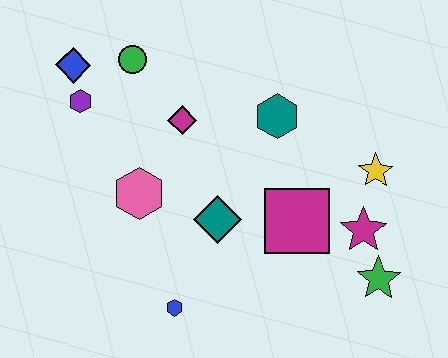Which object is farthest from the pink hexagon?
The green star is farthest from the pink hexagon.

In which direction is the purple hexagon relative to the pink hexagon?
The purple hexagon is above the pink hexagon.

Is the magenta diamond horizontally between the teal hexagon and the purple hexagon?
Yes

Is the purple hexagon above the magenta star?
Yes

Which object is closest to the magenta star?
The green star is closest to the magenta star.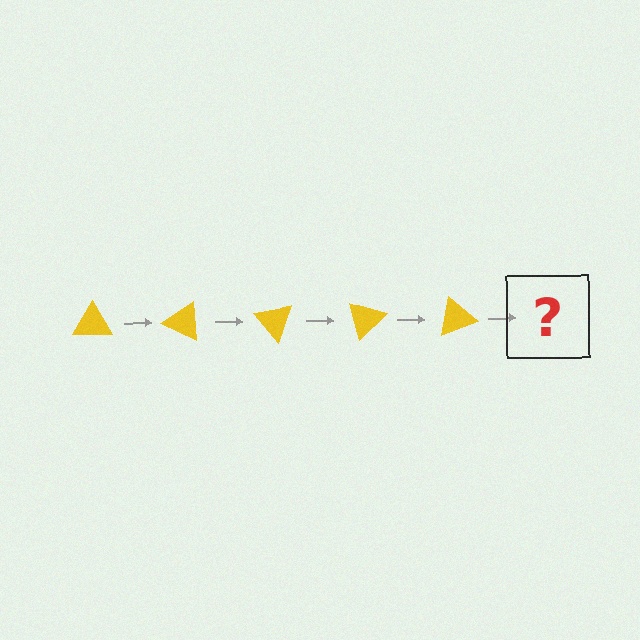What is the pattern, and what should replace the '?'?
The pattern is that the triangle rotates 25 degrees each step. The '?' should be a yellow triangle rotated 125 degrees.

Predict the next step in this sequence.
The next step is a yellow triangle rotated 125 degrees.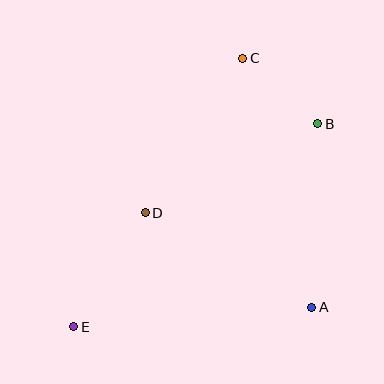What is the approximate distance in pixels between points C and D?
The distance between C and D is approximately 183 pixels.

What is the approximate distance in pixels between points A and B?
The distance between A and B is approximately 183 pixels.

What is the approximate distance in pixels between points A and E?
The distance between A and E is approximately 239 pixels.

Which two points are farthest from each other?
Points C and E are farthest from each other.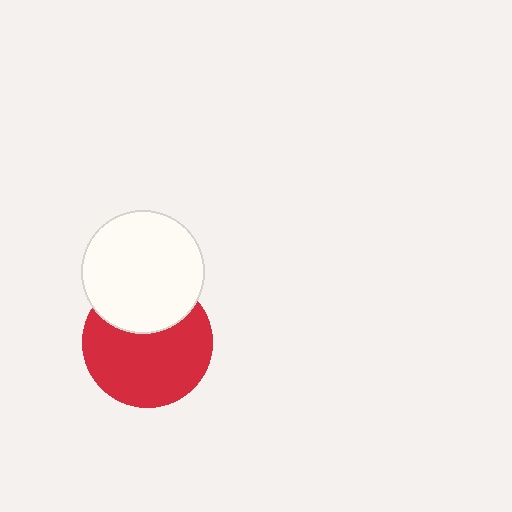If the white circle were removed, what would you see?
You would see the complete red circle.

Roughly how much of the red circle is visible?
Most of it is visible (roughly 69%).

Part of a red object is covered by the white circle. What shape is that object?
It is a circle.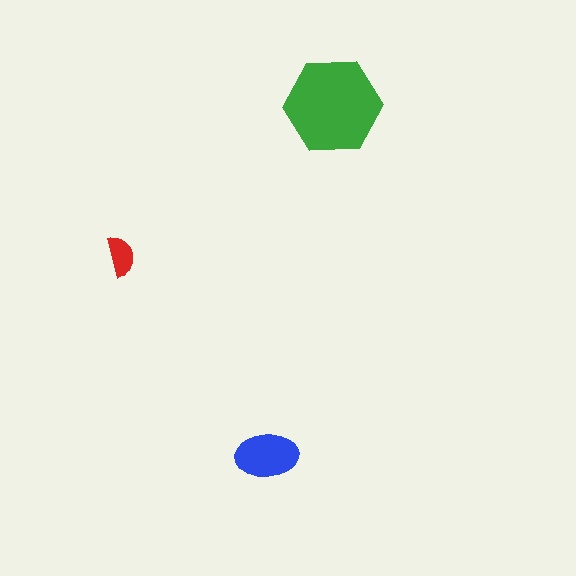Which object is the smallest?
The red semicircle.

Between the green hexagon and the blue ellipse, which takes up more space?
The green hexagon.